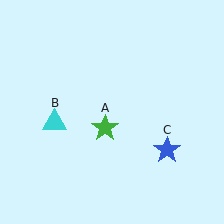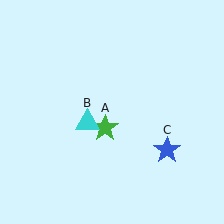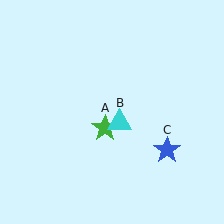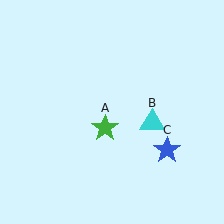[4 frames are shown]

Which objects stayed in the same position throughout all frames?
Green star (object A) and blue star (object C) remained stationary.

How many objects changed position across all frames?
1 object changed position: cyan triangle (object B).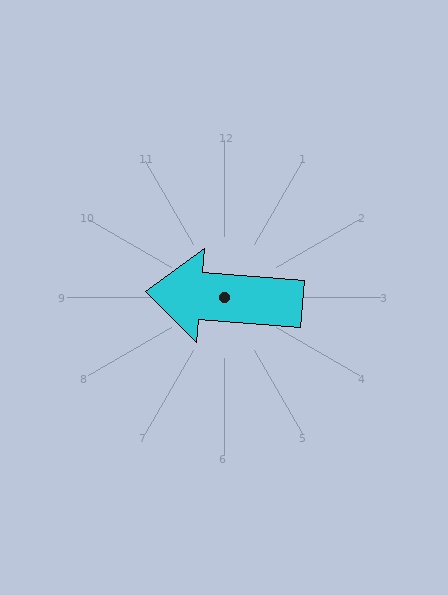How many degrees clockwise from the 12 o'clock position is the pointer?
Approximately 274 degrees.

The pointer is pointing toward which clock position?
Roughly 9 o'clock.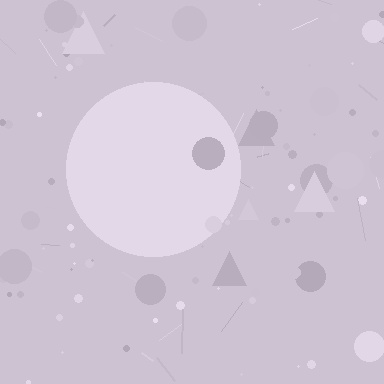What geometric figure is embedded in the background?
A circle is embedded in the background.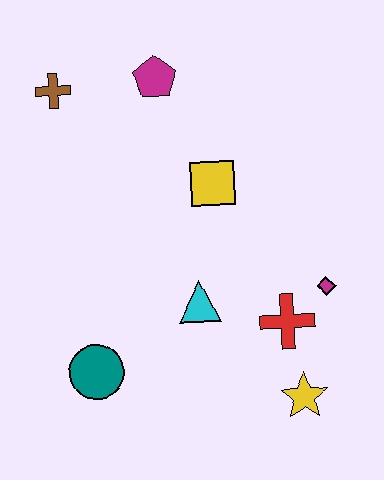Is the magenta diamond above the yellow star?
Yes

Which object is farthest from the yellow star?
The brown cross is farthest from the yellow star.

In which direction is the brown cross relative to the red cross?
The brown cross is above the red cross.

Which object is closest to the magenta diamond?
The red cross is closest to the magenta diamond.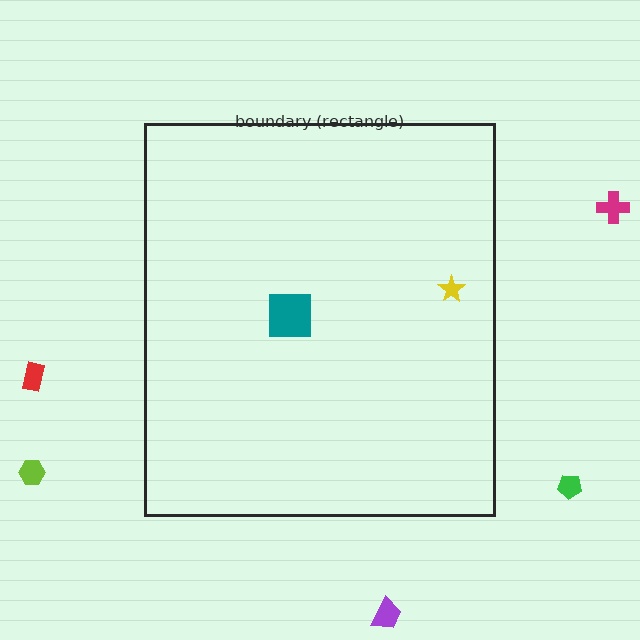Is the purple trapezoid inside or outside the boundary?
Outside.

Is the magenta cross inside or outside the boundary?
Outside.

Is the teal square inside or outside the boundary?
Inside.